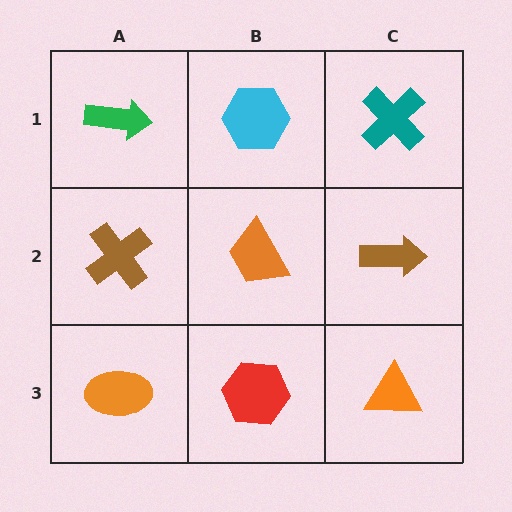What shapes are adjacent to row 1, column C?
A brown arrow (row 2, column C), a cyan hexagon (row 1, column B).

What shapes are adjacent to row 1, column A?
A brown cross (row 2, column A), a cyan hexagon (row 1, column B).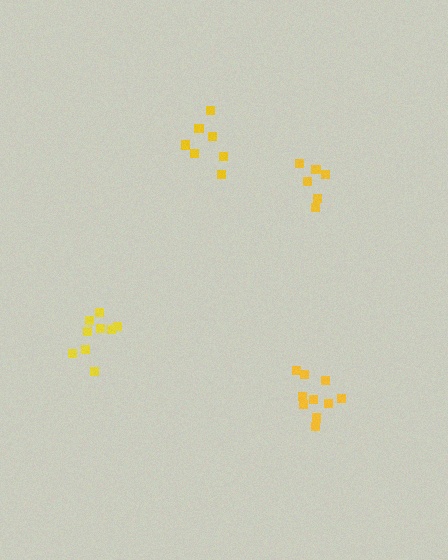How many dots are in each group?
Group 1: 10 dots, Group 2: 9 dots, Group 3: 6 dots, Group 4: 7 dots (32 total).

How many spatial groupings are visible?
There are 4 spatial groupings.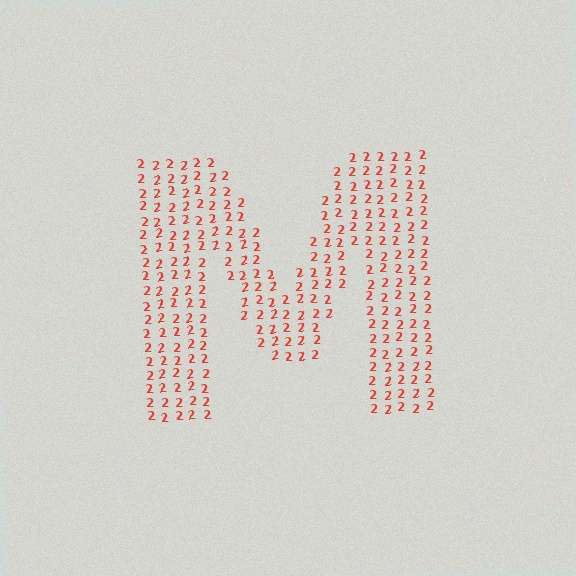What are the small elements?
The small elements are digit 2's.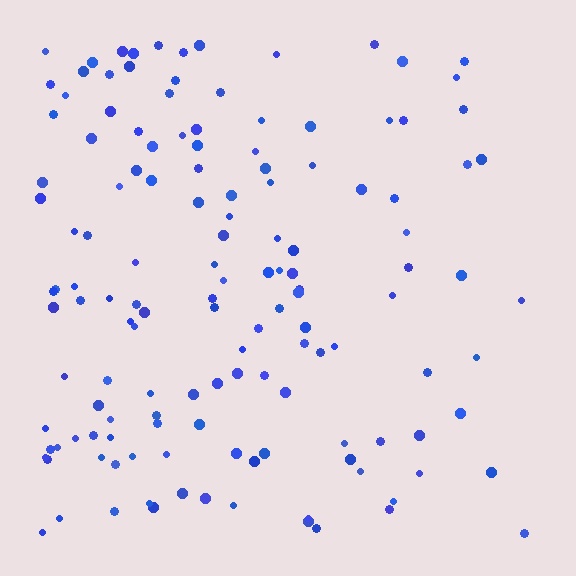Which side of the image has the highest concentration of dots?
The left.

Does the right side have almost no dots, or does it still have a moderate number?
Still a moderate number, just noticeably fewer than the left.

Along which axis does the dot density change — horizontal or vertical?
Horizontal.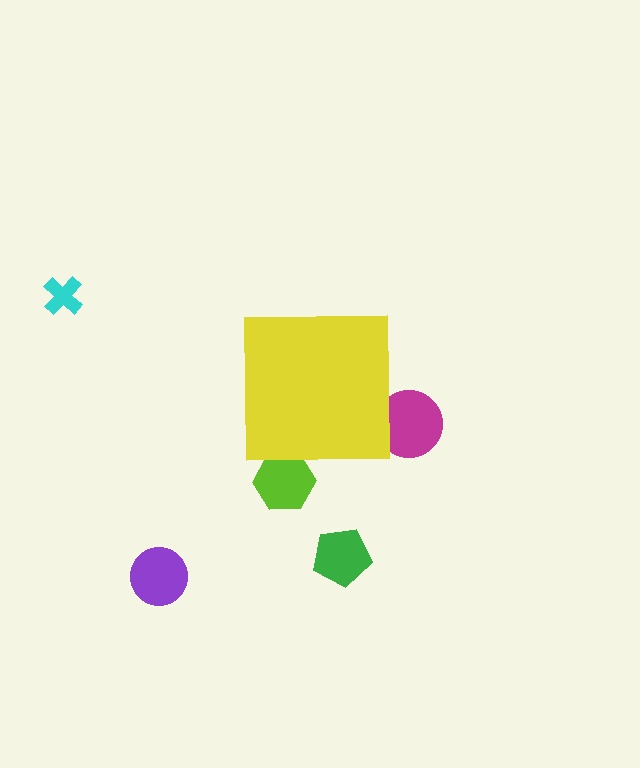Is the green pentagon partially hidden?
No, the green pentagon is fully visible.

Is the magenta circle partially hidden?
Yes, the magenta circle is partially hidden behind the yellow square.